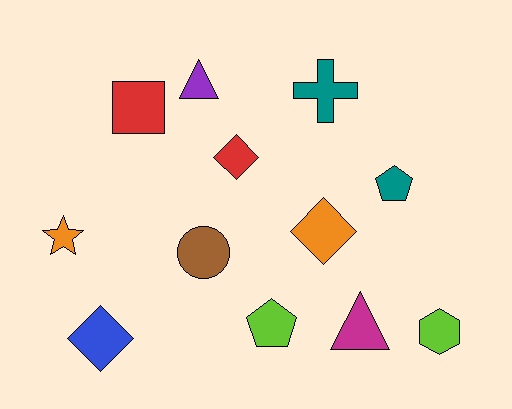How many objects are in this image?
There are 12 objects.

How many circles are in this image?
There is 1 circle.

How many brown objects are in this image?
There is 1 brown object.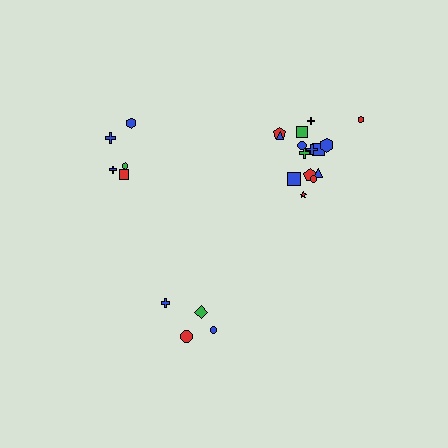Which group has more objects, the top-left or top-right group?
The top-right group.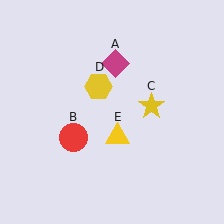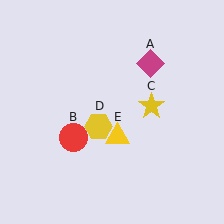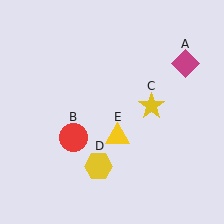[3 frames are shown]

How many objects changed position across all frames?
2 objects changed position: magenta diamond (object A), yellow hexagon (object D).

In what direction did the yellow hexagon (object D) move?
The yellow hexagon (object D) moved down.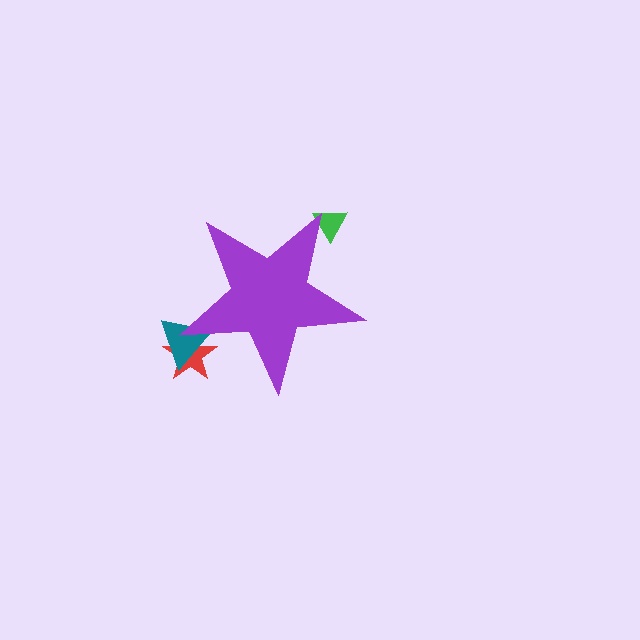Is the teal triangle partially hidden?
Yes, the teal triangle is partially hidden behind the purple star.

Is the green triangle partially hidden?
Yes, the green triangle is partially hidden behind the purple star.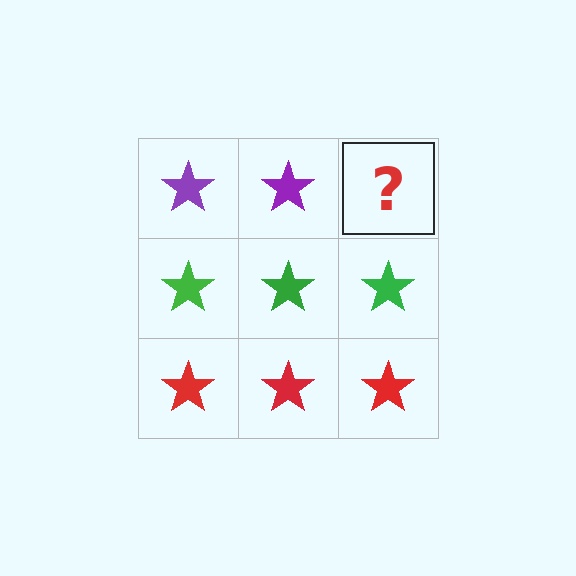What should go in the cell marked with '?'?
The missing cell should contain a purple star.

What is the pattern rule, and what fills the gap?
The rule is that each row has a consistent color. The gap should be filled with a purple star.